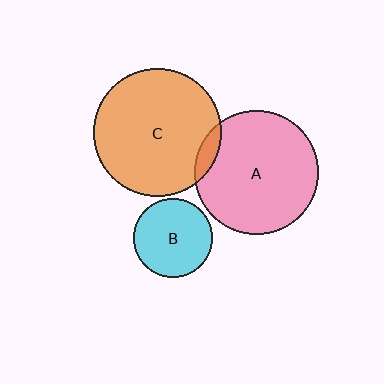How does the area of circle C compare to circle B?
Approximately 2.6 times.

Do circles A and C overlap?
Yes.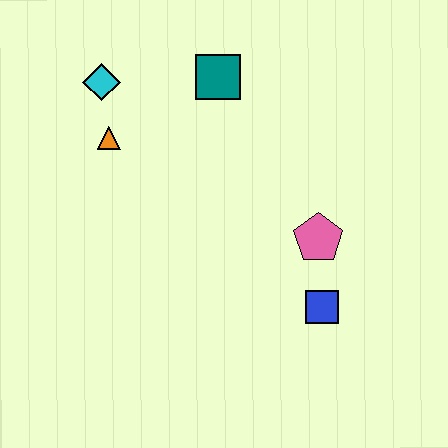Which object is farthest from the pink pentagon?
The cyan diamond is farthest from the pink pentagon.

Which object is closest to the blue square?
The pink pentagon is closest to the blue square.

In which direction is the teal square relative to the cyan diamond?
The teal square is to the right of the cyan diamond.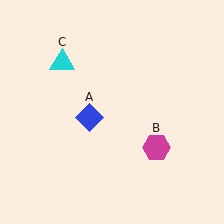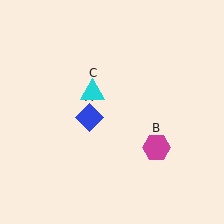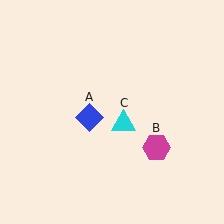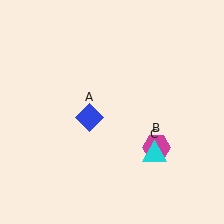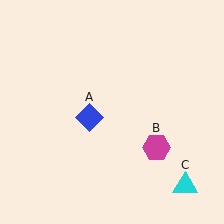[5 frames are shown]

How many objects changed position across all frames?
1 object changed position: cyan triangle (object C).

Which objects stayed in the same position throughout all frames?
Blue diamond (object A) and magenta hexagon (object B) remained stationary.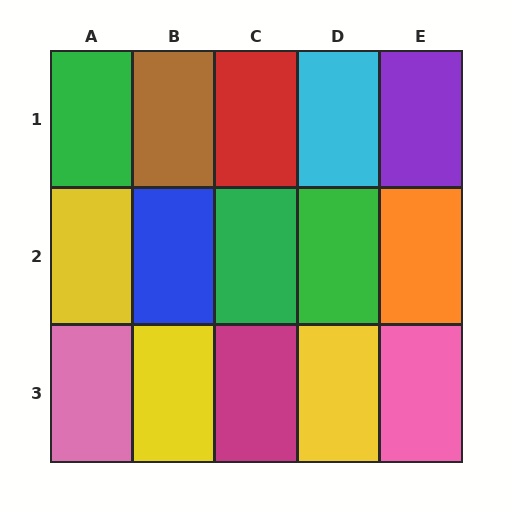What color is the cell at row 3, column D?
Yellow.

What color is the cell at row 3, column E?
Pink.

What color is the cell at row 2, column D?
Green.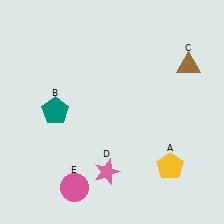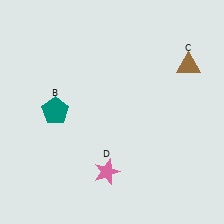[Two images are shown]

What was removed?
The yellow pentagon (A), the pink circle (E) were removed in Image 2.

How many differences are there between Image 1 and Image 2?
There are 2 differences between the two images.